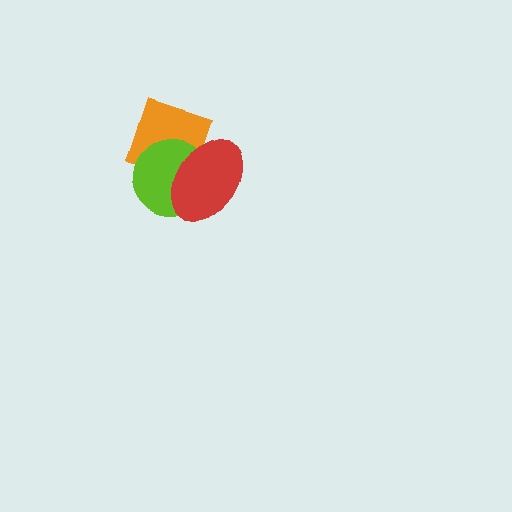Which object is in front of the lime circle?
The red ellipse is in front of the lime circle.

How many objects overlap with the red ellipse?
2 objects overlap with the red ellipse.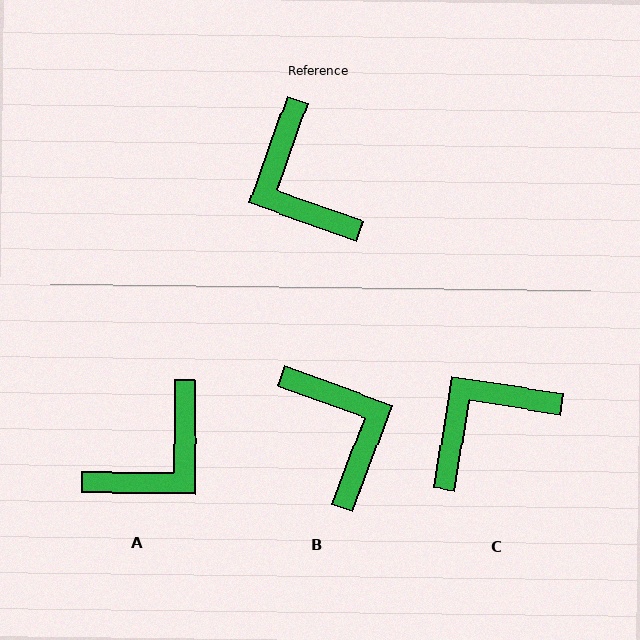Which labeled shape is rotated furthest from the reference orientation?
B, about 179 degrees away.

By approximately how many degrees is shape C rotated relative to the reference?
Approximately 79 degrees clockwise.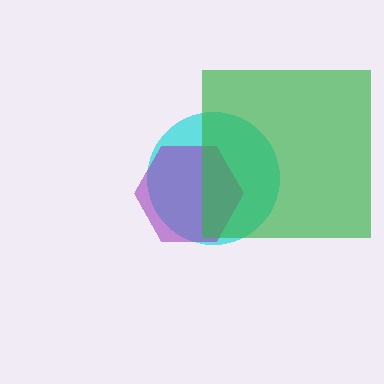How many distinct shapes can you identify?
There are 3 distinct shapes: a cyan circle, a purple hexagon, a green square.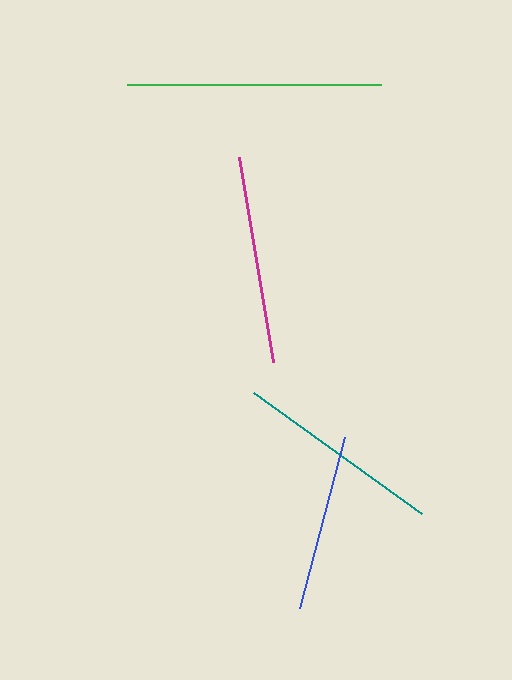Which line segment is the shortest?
The blue line is the shortest at approximately 177 pixels.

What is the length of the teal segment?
The teal segment is approximately 206 pixels long.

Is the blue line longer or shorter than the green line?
The green line is longer than the blue line.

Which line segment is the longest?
The green line is the longest at approximately 254 pixels.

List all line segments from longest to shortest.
From longest to shortest: green, magenta, teal, blue.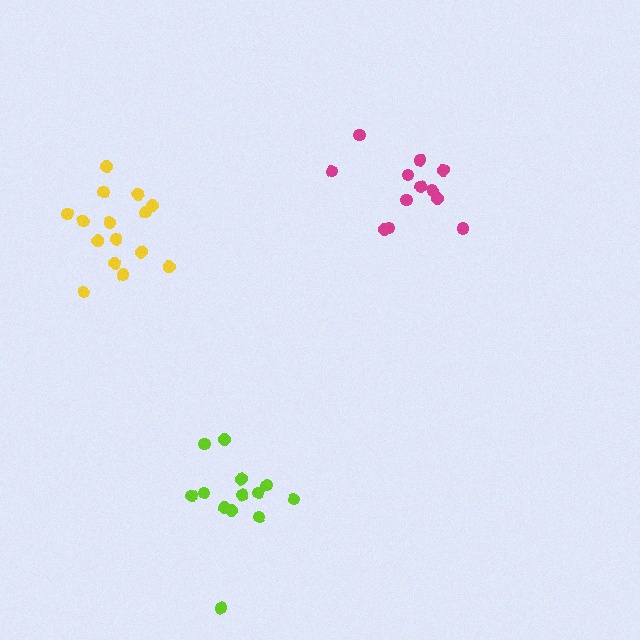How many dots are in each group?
Group 1: 12 dots, Group 2: 15 dots, Group 3: 13 dots (40 total).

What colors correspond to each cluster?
The clusters are colored: magenta, yellow, lime.